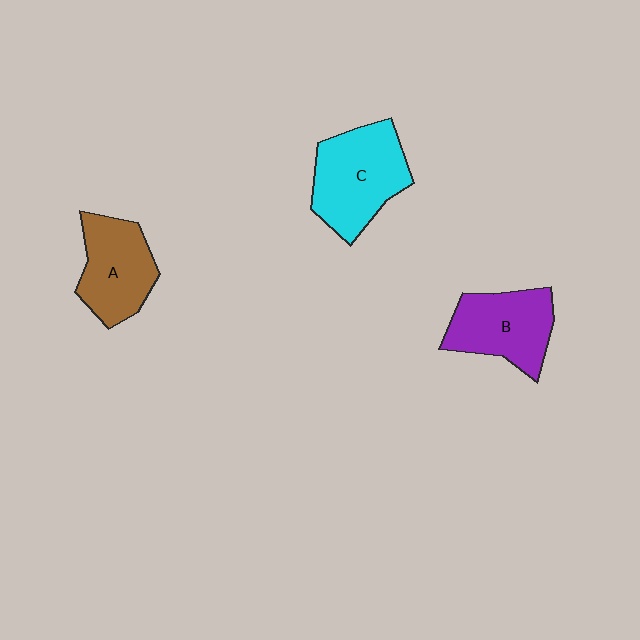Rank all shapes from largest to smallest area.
From largest to smallest: C (cyan), B (purple), A (brown).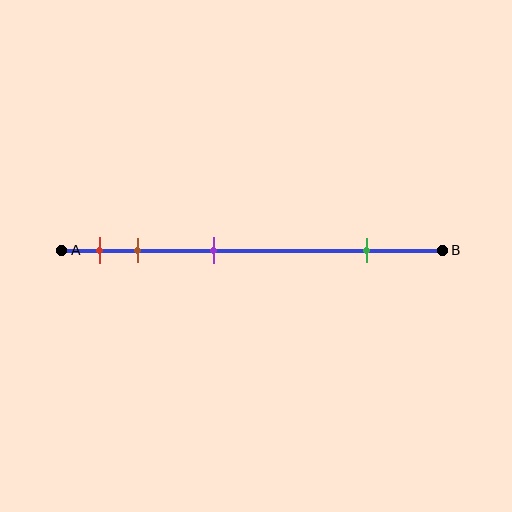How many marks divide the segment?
There are 4 marks dividing the segment.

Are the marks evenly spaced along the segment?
No, the marks are not evenly spaced.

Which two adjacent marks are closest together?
The red and brown marks are the closest adjacent pair.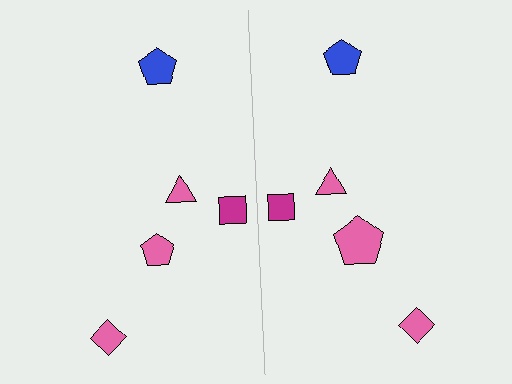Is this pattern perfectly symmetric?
No, the pattern is not perfectly symmetric. The pink pentagon on the right side has a different size than its mirror counterpart.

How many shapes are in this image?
There are 10 shapes in this image.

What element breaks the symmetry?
The pink pentagon on the right side has a different size than its mirror counterpart.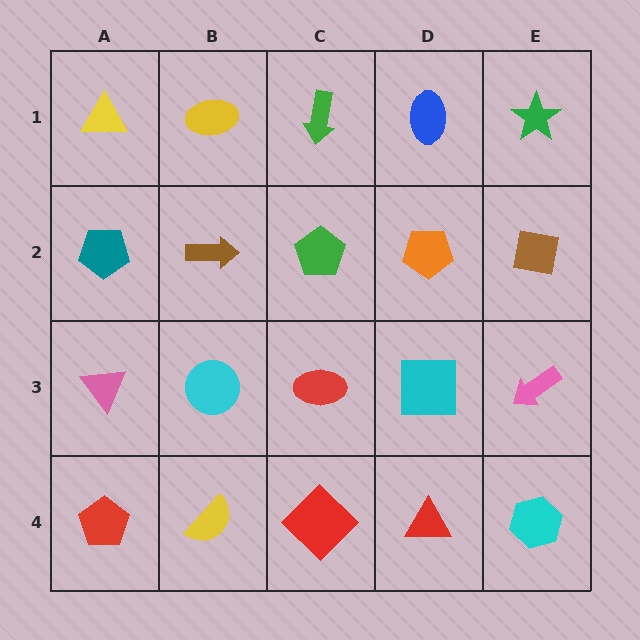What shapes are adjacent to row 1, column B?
A brown arrow (row 2, column B), a yellow triangle (row 1, column A), a green arrow (row 1, column C).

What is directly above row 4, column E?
A pink arrow.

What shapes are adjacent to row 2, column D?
A blue ellipse (row 1, column D), a cyan square (row 3, column D), a green pentagon (row 2, column C), a brown square (row 2, column E).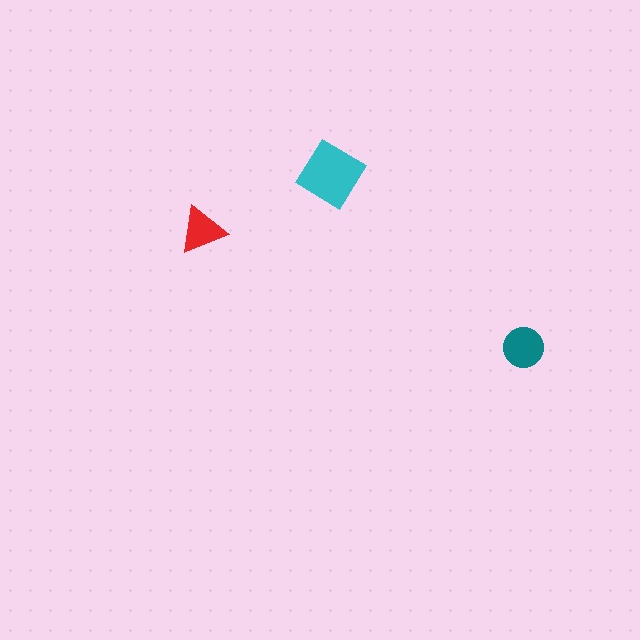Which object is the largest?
The cyan diamond.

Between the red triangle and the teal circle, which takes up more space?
The teal circle.